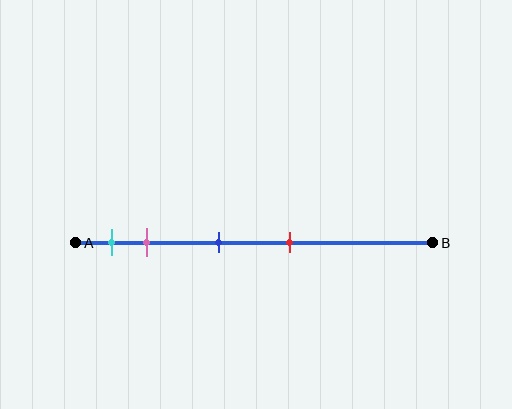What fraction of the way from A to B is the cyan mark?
The cyan mark is approximately 10% (0.1) of the way from A to B.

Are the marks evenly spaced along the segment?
No, the marks are not evenly spaced.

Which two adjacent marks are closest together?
The cyan and pink marks are the closest adjacent pair.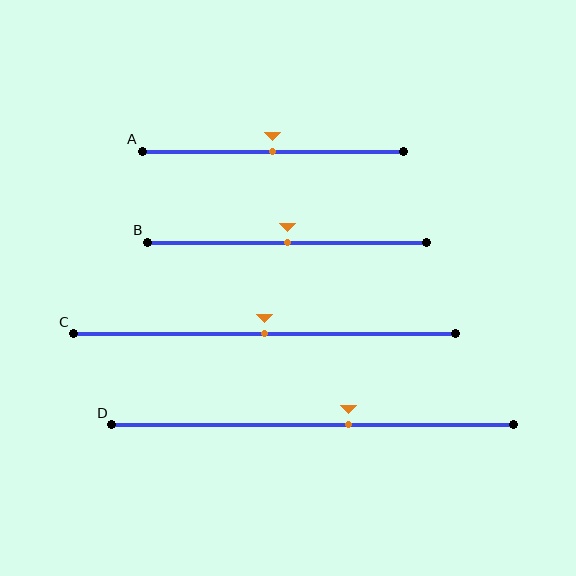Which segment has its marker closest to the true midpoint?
Segment A has its marker closest to the true midpoint.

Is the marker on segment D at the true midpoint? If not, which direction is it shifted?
No, the marker on segment D is shifted to the right by about 9% of the segment length.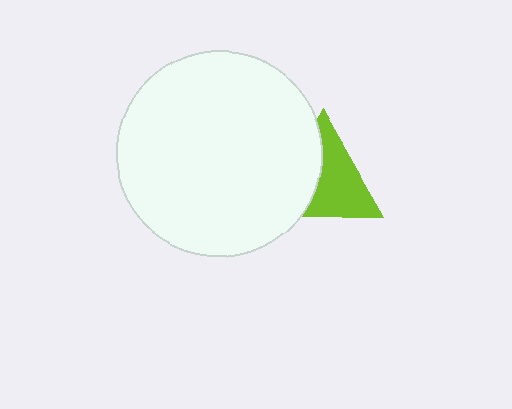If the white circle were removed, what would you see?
You would see the complete lime triangle.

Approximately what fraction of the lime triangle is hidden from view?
Roughly 43% of the lime triangle is hidden behind the white circle.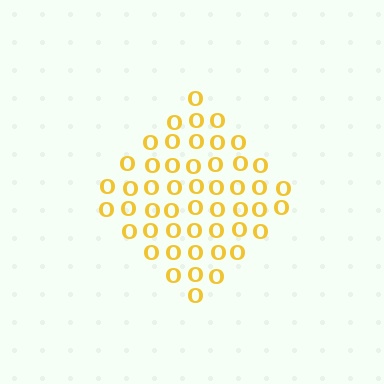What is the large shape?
The large shape is a diamond.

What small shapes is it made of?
It is made of small letter O's.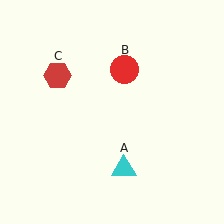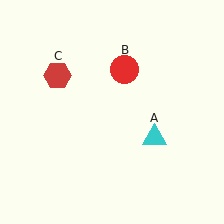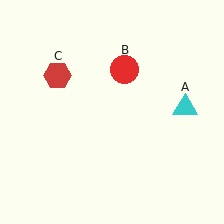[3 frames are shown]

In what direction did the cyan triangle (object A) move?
The cyan triangle (object A) moved up and to the right.